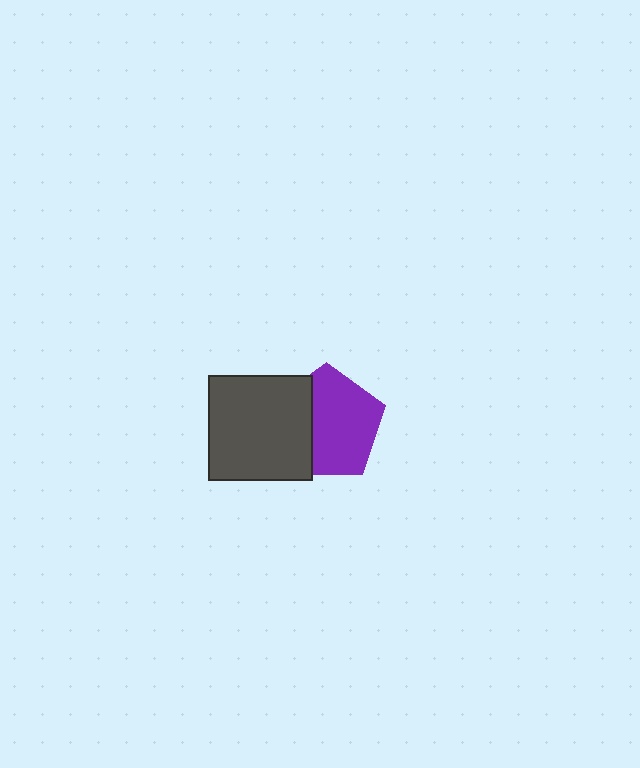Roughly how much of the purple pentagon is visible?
Most of it is visible (roughly 65%).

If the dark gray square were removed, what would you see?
You would see the complete purple pentagon.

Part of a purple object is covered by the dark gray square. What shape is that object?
It is a pentagon.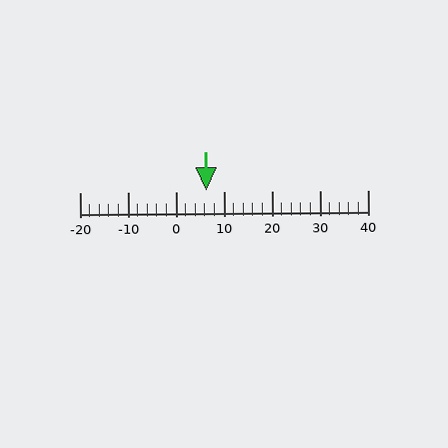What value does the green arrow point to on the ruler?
The green arrow points to approximately 6.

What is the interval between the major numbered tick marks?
The major tick marks are spaced 10 units apart.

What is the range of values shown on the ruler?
The ruler shows values from -20 to 40.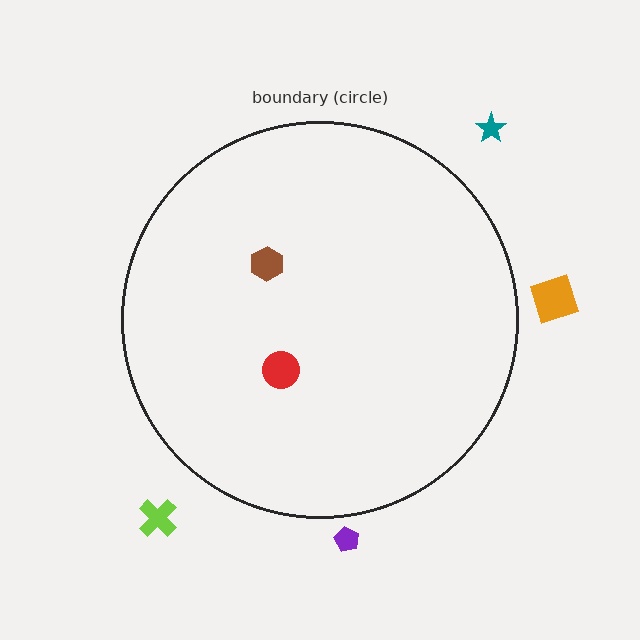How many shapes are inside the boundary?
2 inside, 4 outside.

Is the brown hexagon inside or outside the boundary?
Inside.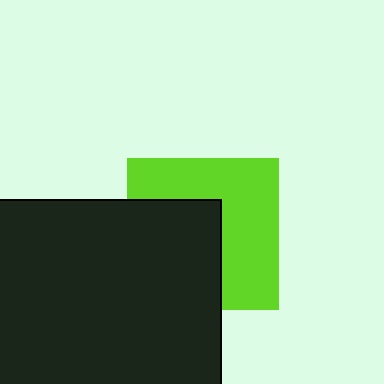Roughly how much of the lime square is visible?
About half of it is visible (roughly 55%).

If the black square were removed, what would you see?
You would see the complete lime square.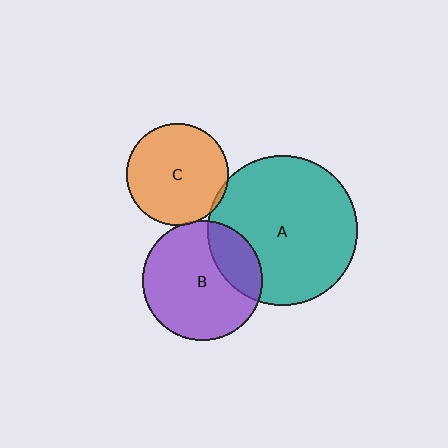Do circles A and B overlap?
Yes.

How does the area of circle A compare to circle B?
Approximately 1.6 times.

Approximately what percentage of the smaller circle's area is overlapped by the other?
Approximately 25%.